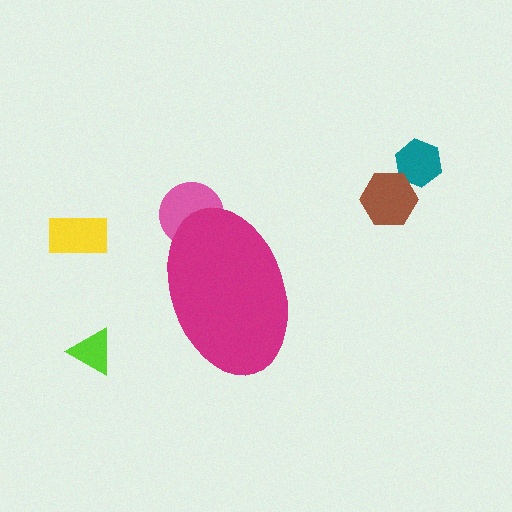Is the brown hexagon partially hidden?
No, the brown hexagon is fully visible.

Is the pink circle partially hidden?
Yes, the pink circle is partially hidden behind the magenta ellipse.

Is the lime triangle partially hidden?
No, the lime triangle is fully visible.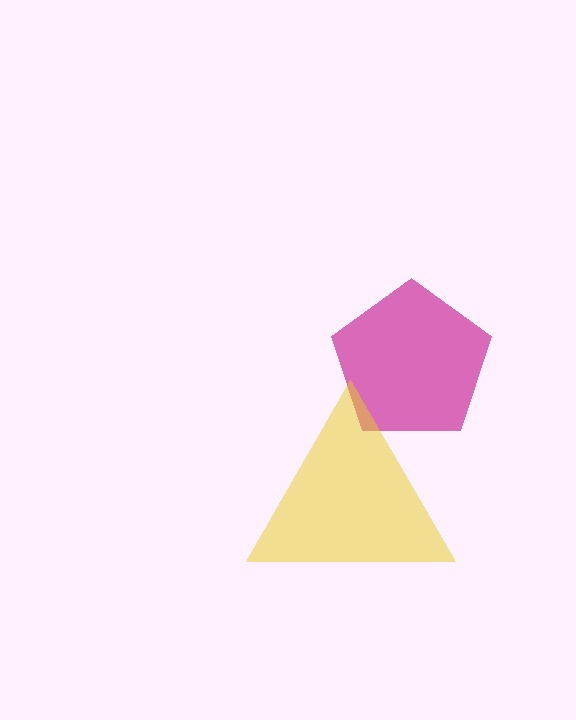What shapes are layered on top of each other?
The layered shapes are: a magenta pentagon, a yellow triangle.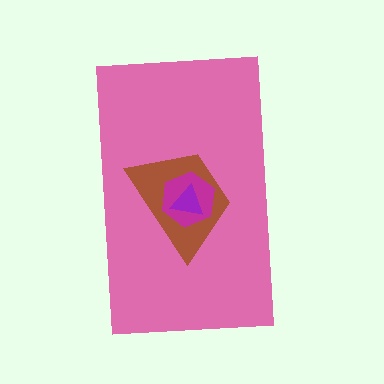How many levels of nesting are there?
4.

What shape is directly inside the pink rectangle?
The brown trapezoid.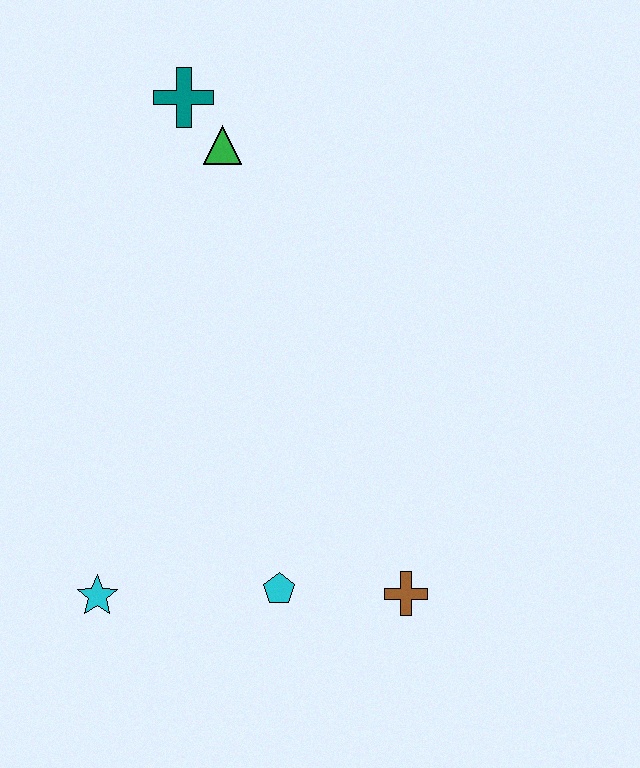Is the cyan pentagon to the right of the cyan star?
Yes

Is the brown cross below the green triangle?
Yes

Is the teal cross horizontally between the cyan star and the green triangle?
Yes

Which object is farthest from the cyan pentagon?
The teal cross is farthest from the cyan pentagon.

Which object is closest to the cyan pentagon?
The brown cross is closest to the cyan pentagon.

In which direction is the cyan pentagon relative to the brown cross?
The cyan pentagon is to the left of the brown cross.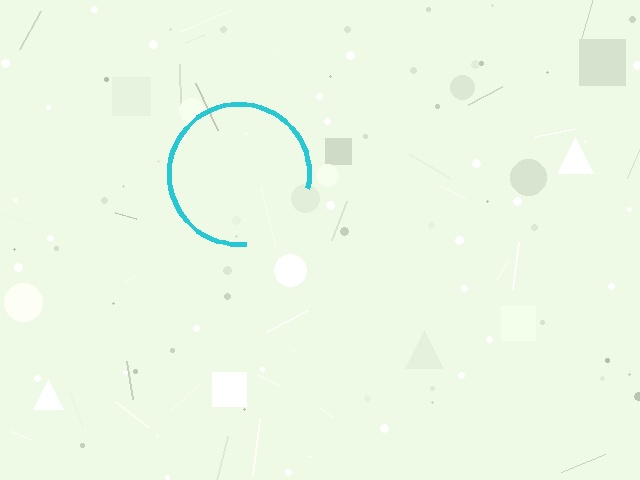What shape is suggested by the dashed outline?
The dashed outline suggests a circle.